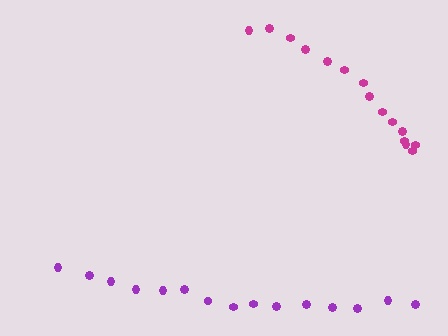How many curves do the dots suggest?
There are 2 distinct paths.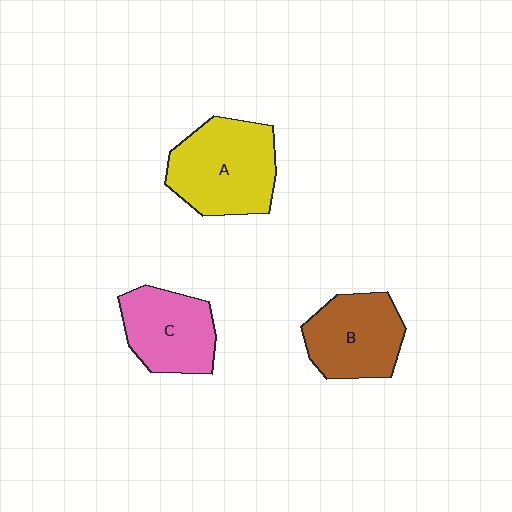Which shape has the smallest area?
Shape C (pink).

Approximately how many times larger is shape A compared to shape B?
Approximately 1.2 times.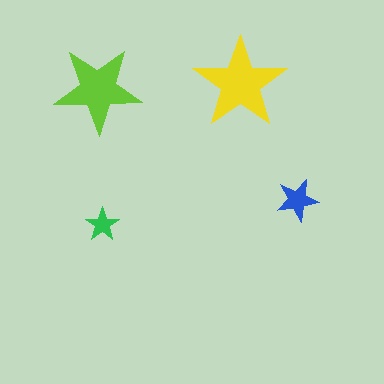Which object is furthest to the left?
The lime star is leftmost.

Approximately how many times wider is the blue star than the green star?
About 1.5 times wider.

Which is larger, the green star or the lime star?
The lime one.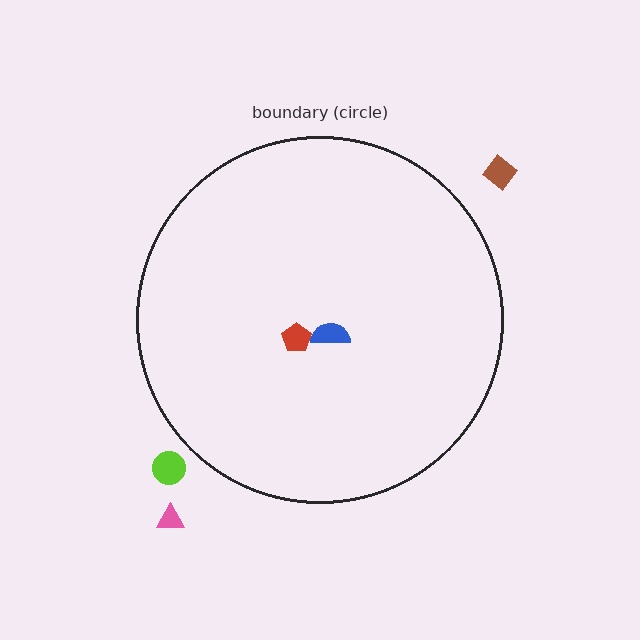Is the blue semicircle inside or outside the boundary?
Inside.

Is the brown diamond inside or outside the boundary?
Outside.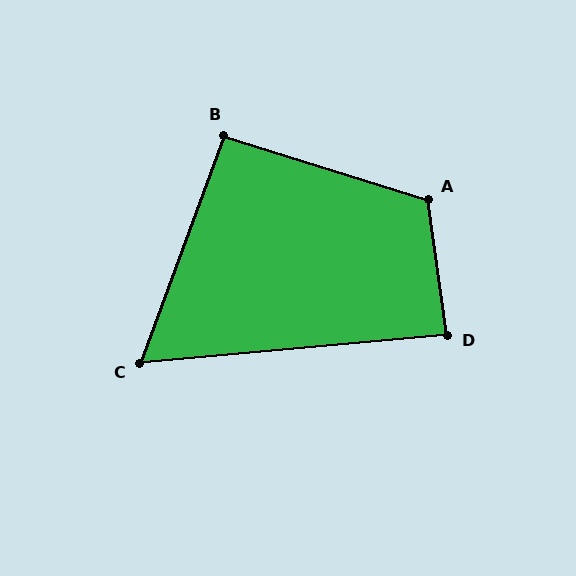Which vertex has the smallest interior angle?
C, at approximately 65 degrees.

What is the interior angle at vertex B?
Approximately 93 degrees (approximately right).